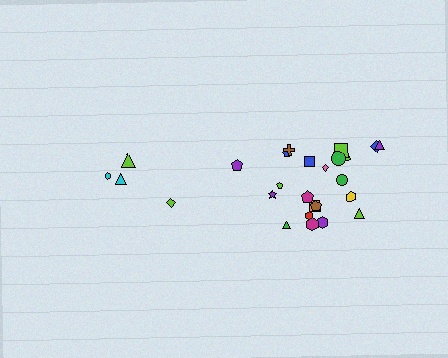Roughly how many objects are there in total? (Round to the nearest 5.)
Roughly 25 objects in total.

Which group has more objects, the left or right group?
The right group.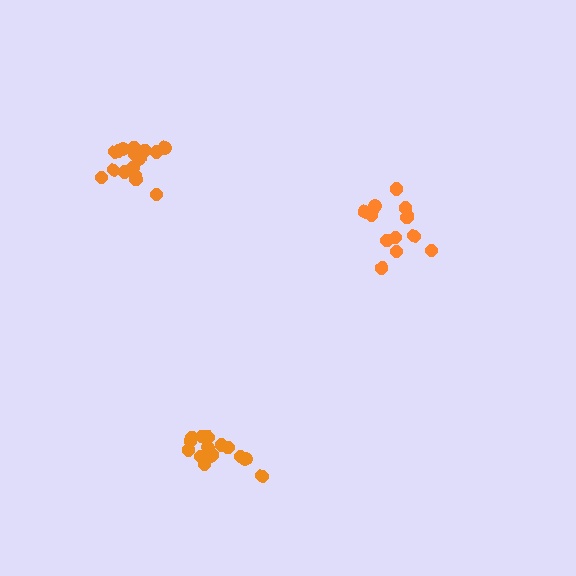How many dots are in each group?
Group 1: 15 dots, Group 2: 13 dots, Group 3: 16 dots (44 total).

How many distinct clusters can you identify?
There are 3 distinct clusters.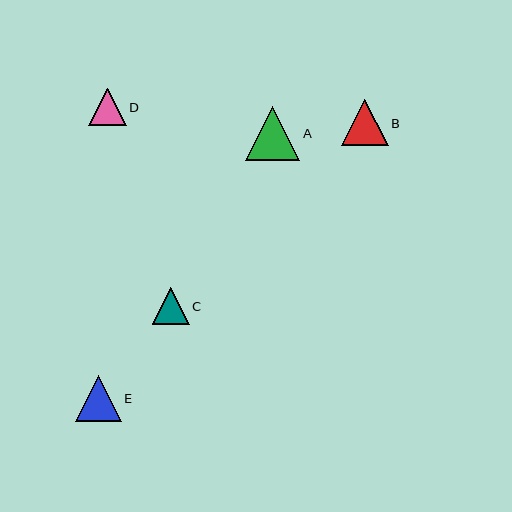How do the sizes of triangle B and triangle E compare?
Triangle B and triangle E are approximately the same size.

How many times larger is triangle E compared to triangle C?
Triangle E is approximately 1.3 times the size of triangle C.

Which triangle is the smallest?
Triangle C is the smallest with a size of approximately 37 pixels.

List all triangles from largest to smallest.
From largest to smallest: A, B, E, D, C.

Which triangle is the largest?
Triangle A is the largest with a size of approximately 54 pixels.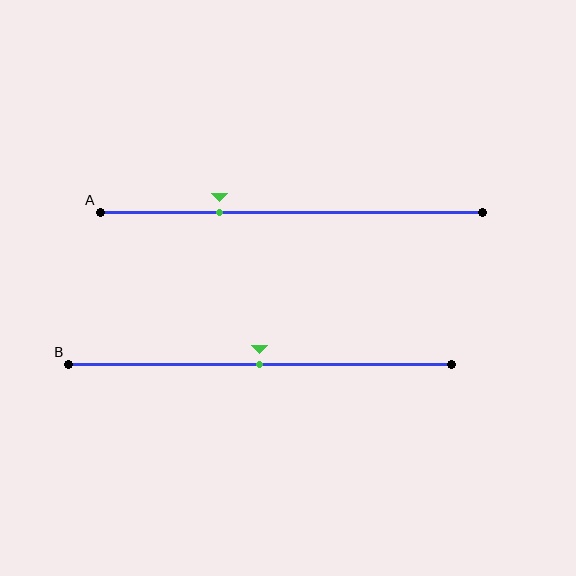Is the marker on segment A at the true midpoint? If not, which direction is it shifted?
No, the marker on segment A is shifted to the left by about 19% of the segment length.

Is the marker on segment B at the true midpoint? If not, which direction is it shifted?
Yes, the marker on segment B is at the true midpoint.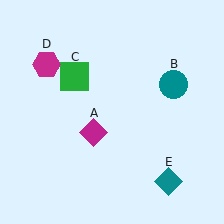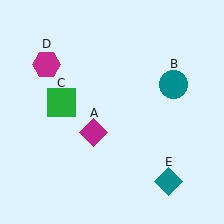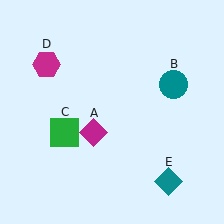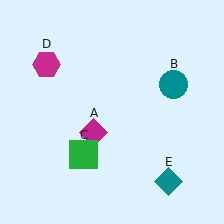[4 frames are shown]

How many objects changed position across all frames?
1 object changed position: green square (object C).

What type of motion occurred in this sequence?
The green square (object C) rotated counterclockwise around the center of the scene.